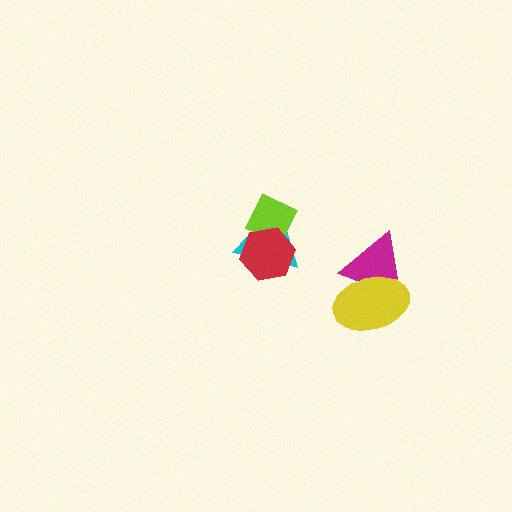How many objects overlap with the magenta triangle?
1 object overlaps with the magenta triangle.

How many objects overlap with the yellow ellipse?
1 object overlaps with the yellow ellipse.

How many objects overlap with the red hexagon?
2 objects overlap with the red hexagon.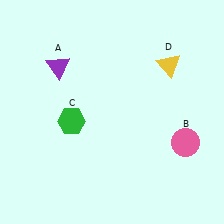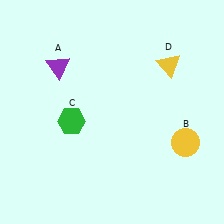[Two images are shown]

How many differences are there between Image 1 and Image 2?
There is 1 difference between the two images.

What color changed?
The circle (B) changed from pink in Image 1 to yellow in Image 2.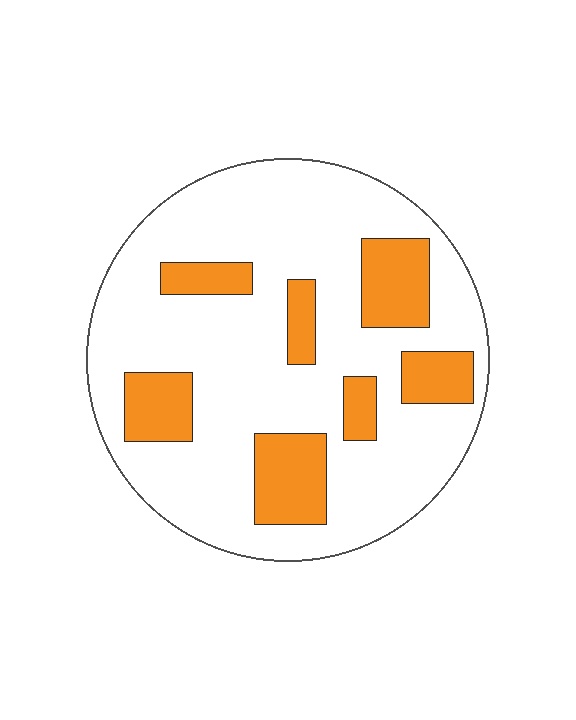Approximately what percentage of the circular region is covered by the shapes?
Approximately 25%.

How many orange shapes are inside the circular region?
7.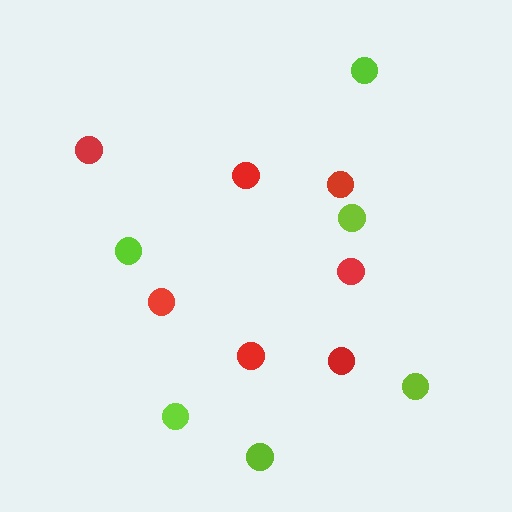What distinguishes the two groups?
There are 2 groups: one group of lime circles (6) and one group of red circles (7).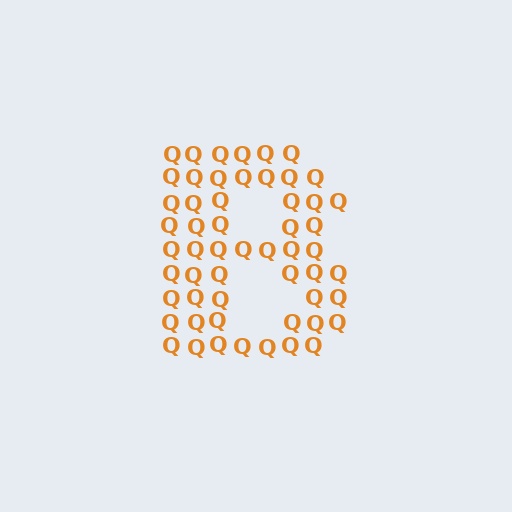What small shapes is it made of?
It is made of small letter Q's.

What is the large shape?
The large shape is the letter B.